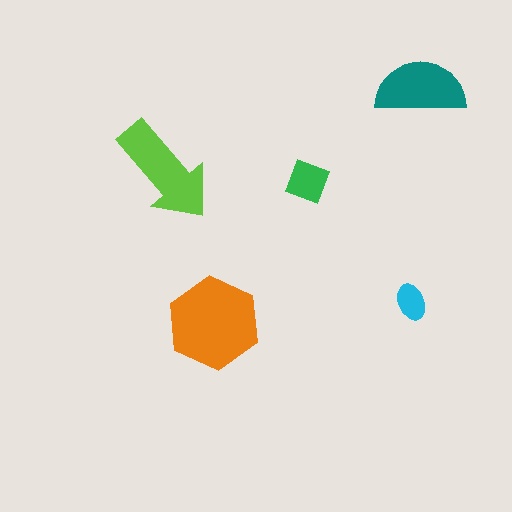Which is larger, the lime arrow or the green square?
The lime arrow.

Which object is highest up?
The teal semicircle is topmost.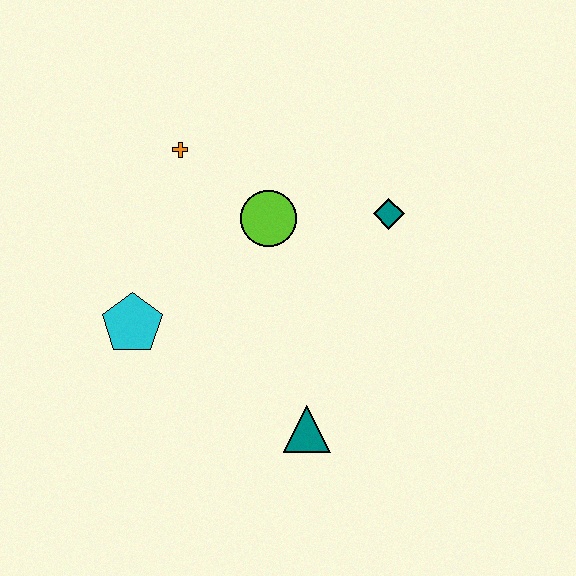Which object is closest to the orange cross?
The lime circle is closest to the orange cross.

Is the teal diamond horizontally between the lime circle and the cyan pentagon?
No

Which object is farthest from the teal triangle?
The orange cross is farthest from the teal triangle.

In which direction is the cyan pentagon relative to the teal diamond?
The cyan pentagon is to the left of the teal diamond.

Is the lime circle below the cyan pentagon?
No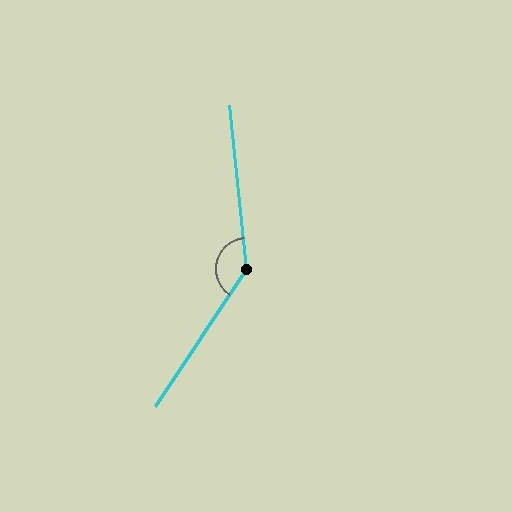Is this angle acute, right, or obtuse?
It is obtuse.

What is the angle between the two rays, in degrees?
Approximately 140 degrees.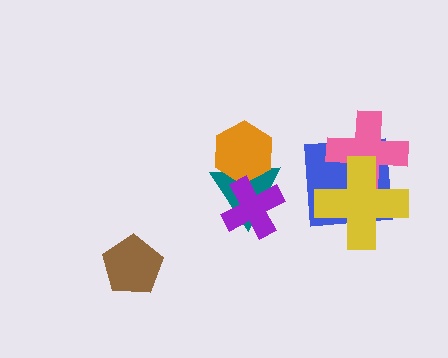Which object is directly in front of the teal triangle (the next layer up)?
The orange hexagon is directly in front of the teal triangle.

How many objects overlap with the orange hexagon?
2 objects overlap with the orange hexagon.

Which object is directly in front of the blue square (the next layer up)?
The pink cross is directly in front of the blue square.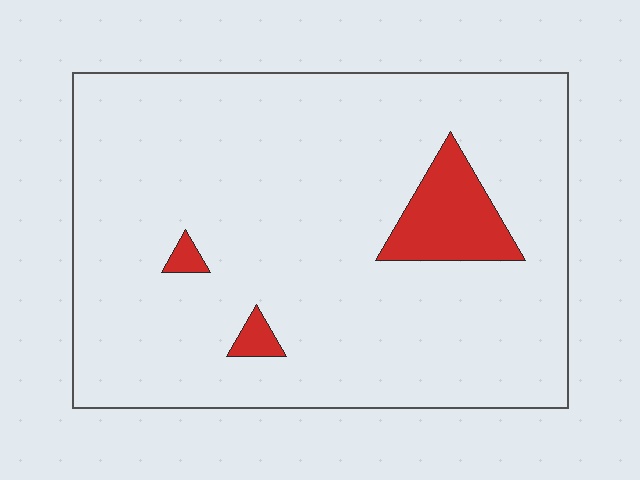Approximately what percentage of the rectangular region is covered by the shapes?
Approximately 10%.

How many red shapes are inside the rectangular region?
3.